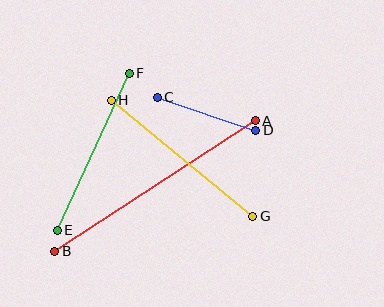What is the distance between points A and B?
The distance is approximately 239 pixels.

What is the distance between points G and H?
The distance is approximately 183 pixels.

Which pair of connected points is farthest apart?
Points A and B are farthest apart.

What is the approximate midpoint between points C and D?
The midpoint is at approximately (206, 114) pixels.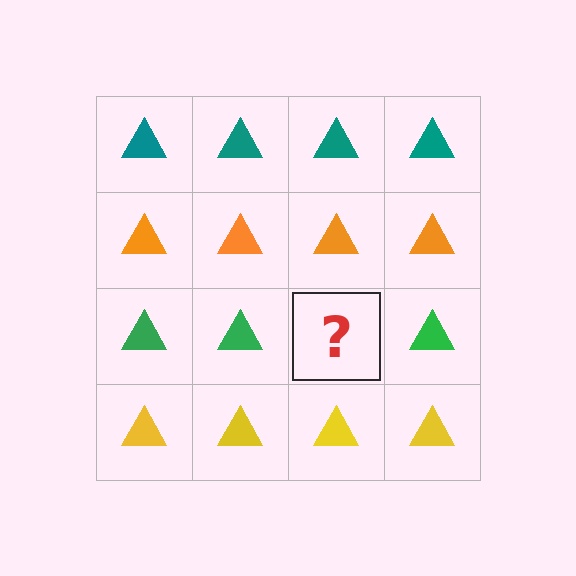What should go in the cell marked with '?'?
The missing cell should contain a green triangle.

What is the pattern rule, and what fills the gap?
The rule is that each row has a consistent color. The gap should be filled with a green triangle.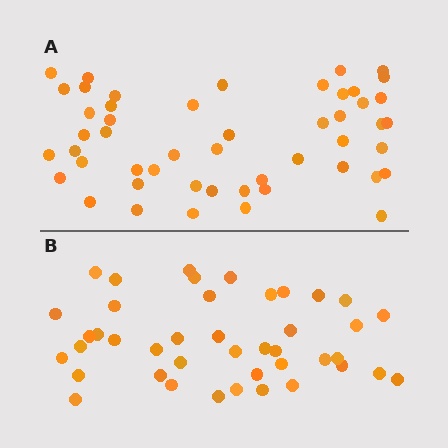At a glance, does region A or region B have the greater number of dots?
Region A (the top region) has more dots.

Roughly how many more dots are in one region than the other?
Region A has roughly 8 or so more dots than region B.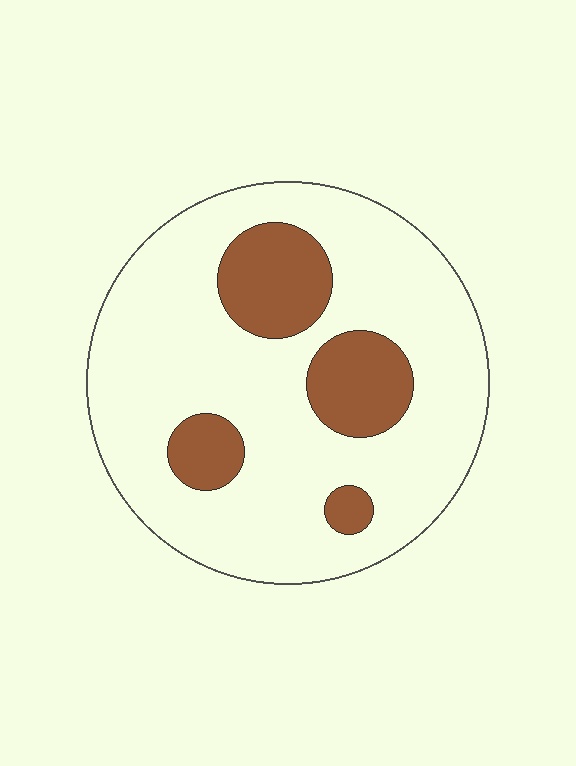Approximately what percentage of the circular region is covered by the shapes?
Approximately 20%.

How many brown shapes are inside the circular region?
4.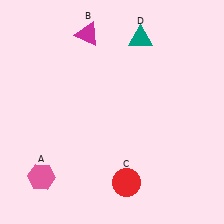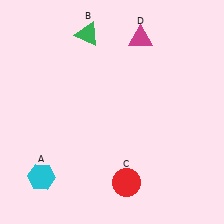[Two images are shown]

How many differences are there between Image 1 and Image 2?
There are 3 differences between the two images.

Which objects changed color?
A changed from pink to cyan. B changed from magenta to green. D changed from teal to magenta.